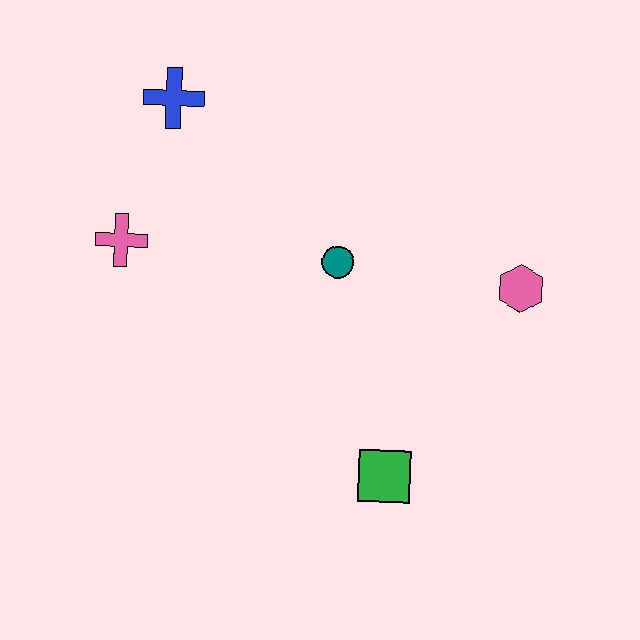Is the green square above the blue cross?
No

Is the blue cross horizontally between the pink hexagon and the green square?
No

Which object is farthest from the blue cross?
The green square is farthest from the blue cross.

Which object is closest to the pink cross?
The blue cross is closest to the pink cross.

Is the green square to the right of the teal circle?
Yes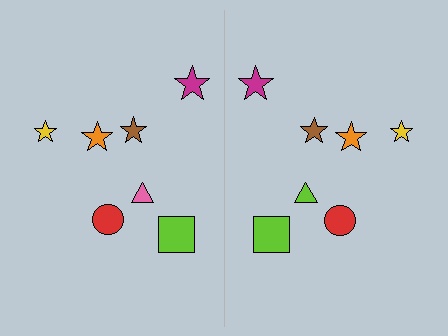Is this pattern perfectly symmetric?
No, the pattern is not perfectly symmetric. The lime triangle on the right side breaks the symmetry — its mirror counterpart is pink.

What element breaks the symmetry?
The lime triangle on the right side breaks the symmetry — its mirror counterpart is pink.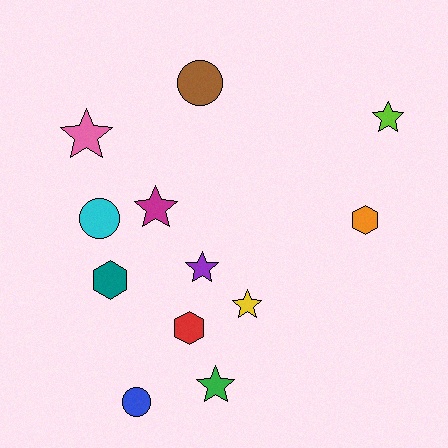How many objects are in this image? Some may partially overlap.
There are 12 objects.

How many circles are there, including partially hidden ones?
There are 3 circles.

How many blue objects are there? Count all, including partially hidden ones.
There is 1 blue object.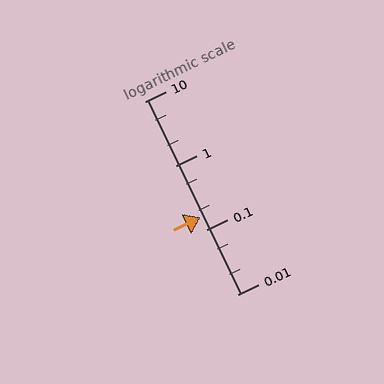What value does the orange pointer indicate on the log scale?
The pointer indicates approximately 0.16.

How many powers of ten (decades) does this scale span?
The scale spans 3 decades, from 0.01 to 10.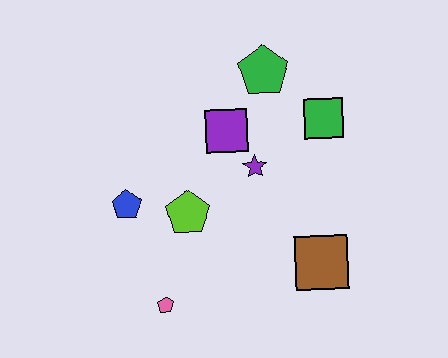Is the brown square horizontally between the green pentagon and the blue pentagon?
No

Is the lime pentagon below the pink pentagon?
No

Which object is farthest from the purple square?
The pink pentagon is farthest from the purple square.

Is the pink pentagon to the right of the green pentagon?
No